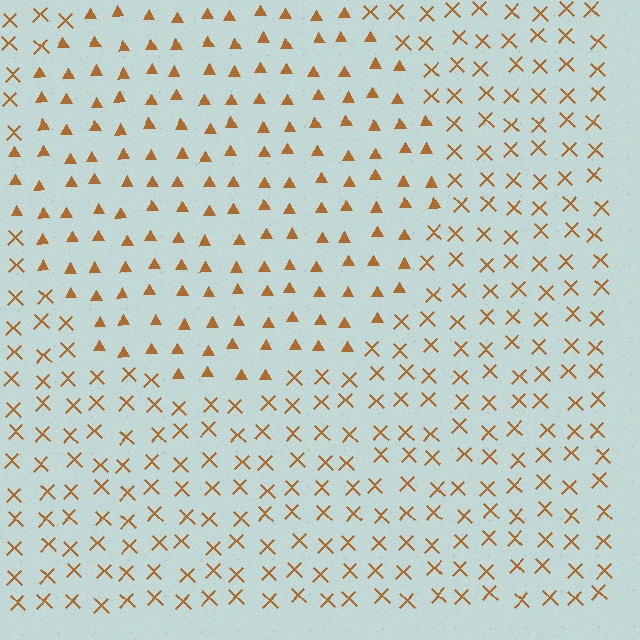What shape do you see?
I see a circle.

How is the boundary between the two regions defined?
The boundary is defined by a change in element shape: triangles inside vs. X marks outside. All elements share the same color and spacing.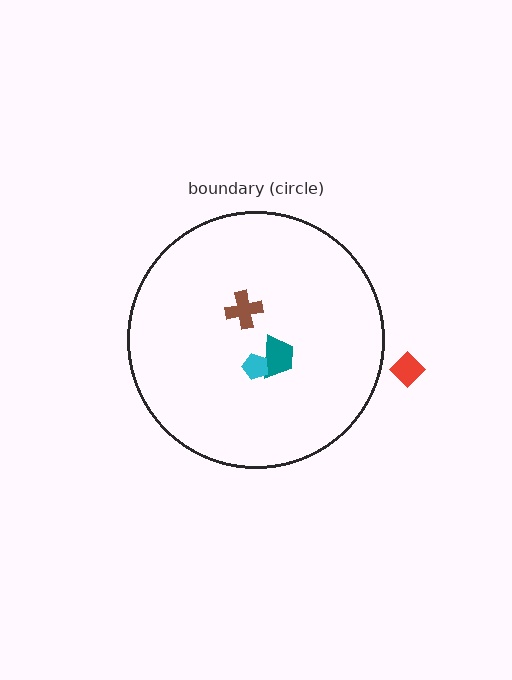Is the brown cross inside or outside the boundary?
Inside.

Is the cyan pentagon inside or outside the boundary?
Inside.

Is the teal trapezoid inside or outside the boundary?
Inside.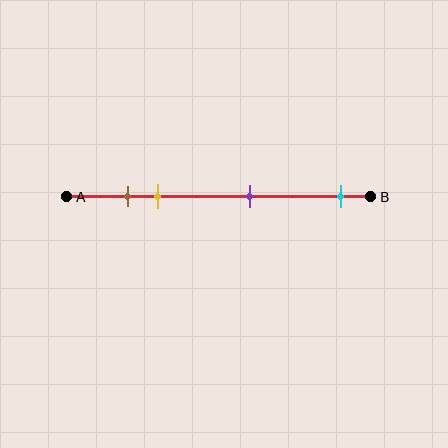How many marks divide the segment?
There are 4 marks dividing the segment.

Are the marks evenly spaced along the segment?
No, the marks are not evenly spaced.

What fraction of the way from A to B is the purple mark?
The purple mark is approximately 60% (0.6) of the way from A to B.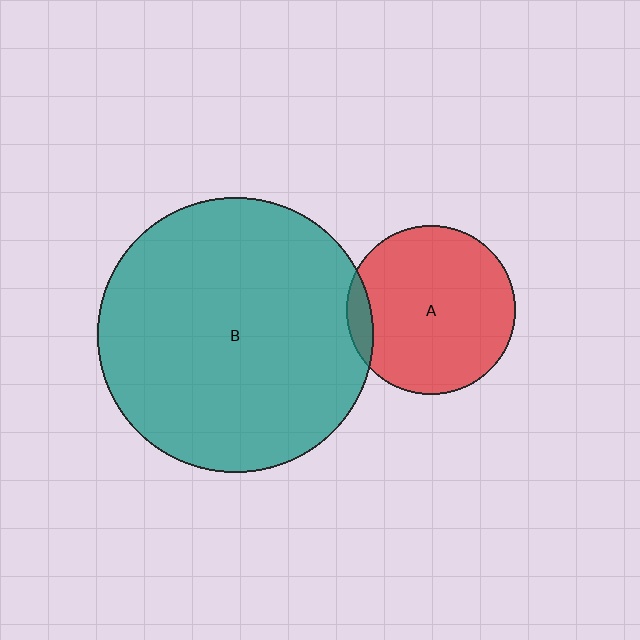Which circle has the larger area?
Circle B (teal).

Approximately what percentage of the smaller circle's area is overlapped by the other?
Approximately 10%.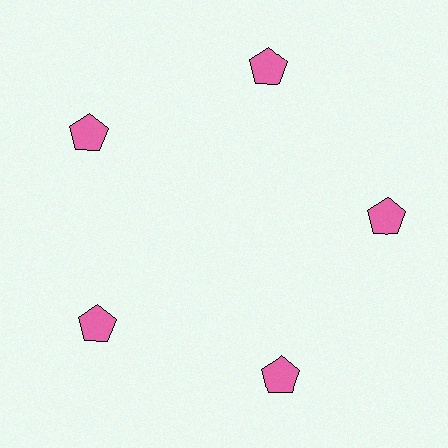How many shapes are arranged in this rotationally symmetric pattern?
There are 5 shapes, arranged in 5 groups of 1.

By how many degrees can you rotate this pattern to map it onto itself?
The pattern maps onto itself every 72 degrees of rotation.